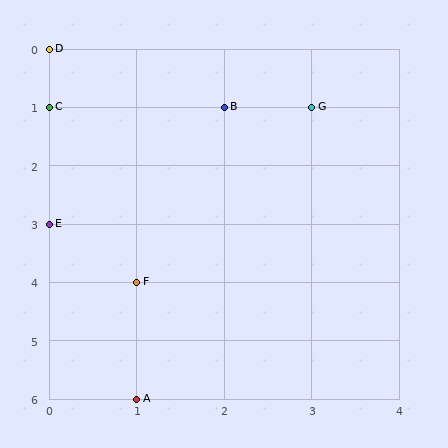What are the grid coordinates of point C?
Point C is at grid coordinates (0, 1).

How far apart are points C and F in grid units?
Points C and F are 1 column and 3 rows apart (about 3.2 grid units diagonally).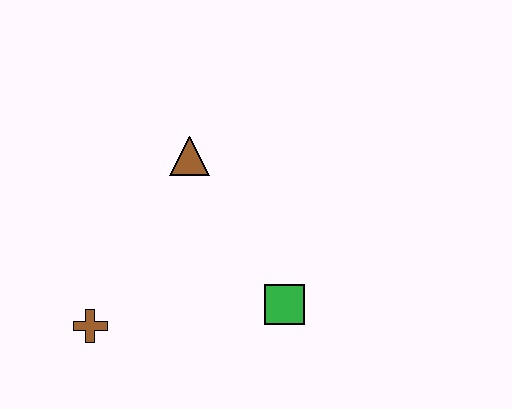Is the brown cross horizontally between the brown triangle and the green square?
No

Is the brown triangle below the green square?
No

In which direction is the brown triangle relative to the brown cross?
The brown triangle is above the brown cross.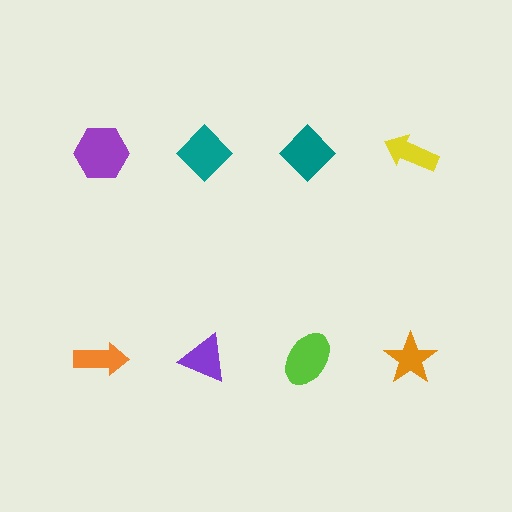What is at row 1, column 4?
A yellow arrow.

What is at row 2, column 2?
A purple triangle.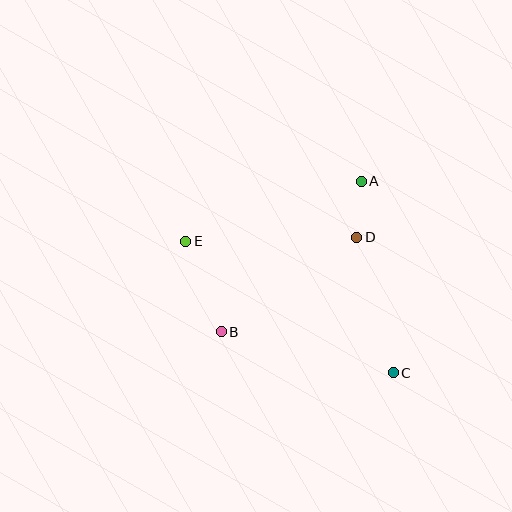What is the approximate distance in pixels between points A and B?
The distance between A and B is approximately 205 pixels.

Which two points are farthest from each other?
Points C and E are farthest from each other.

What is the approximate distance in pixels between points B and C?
The distance between B and C is approximately 177 pixels.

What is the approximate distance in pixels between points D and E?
The distance between D and E is approximately 171 pixels.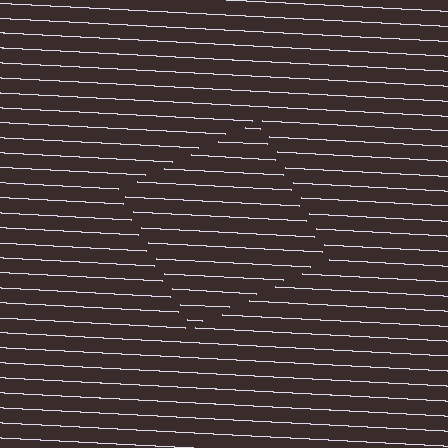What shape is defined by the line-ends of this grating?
An illusory square. The interior of the shape contains the same grating, shifted by half a period — the contour is defined by the phase discontinuity where line-ends from the inner and outer gratings abut.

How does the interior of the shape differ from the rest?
The interior of the shape contains the same grating, shifted by half a period — the contour is defined by the phase discontinuity where line-ends from the inner and outer gratings abut.